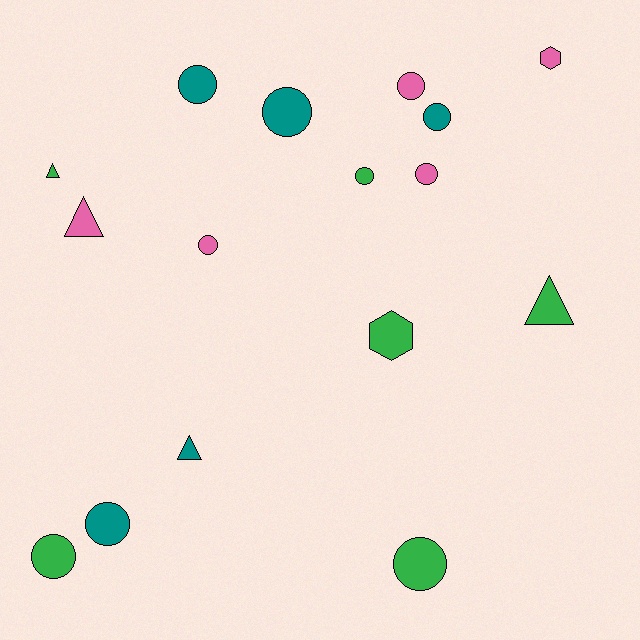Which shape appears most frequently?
Circle, with 10 objects.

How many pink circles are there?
There are 3 pink circles.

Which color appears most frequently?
Green, with 6 objects.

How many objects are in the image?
There are 16 objects.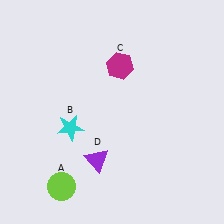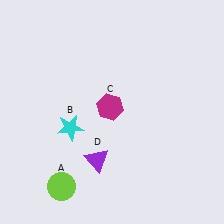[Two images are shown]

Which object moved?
The magenta hexagon (C) moved down.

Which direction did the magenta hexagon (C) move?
The magenta hexagon (C) moved down.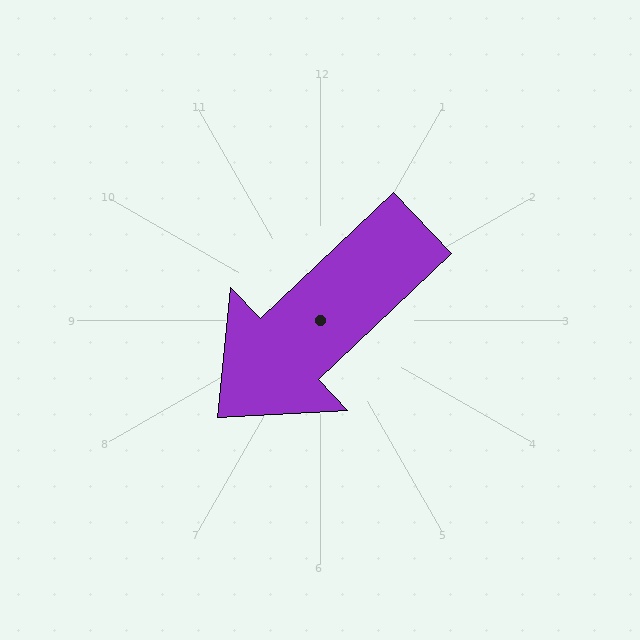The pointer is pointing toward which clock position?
Roughly 8 o'clock.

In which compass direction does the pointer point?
Southwest.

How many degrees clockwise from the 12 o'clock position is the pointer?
Approximately 227 degrees.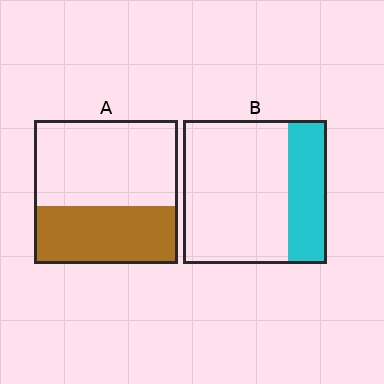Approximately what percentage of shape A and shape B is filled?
A is approximately 40% and B is approximately 25%.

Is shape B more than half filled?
No.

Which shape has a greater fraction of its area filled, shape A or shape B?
Shape A.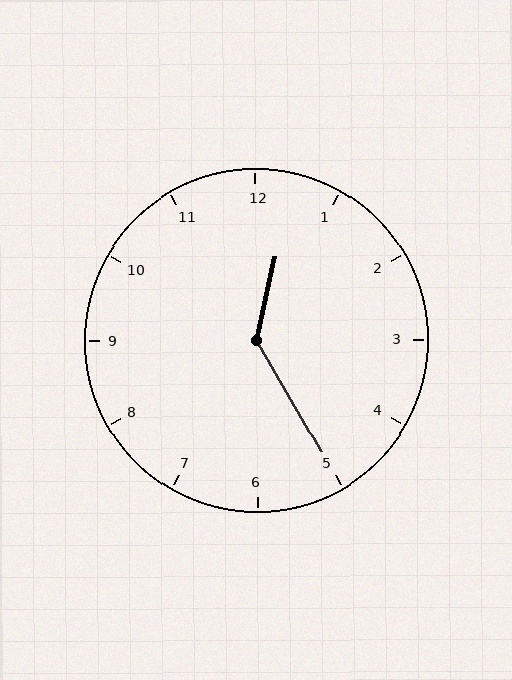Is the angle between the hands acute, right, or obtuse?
It is obtuse.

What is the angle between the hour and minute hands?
Approximately 138 degrees.